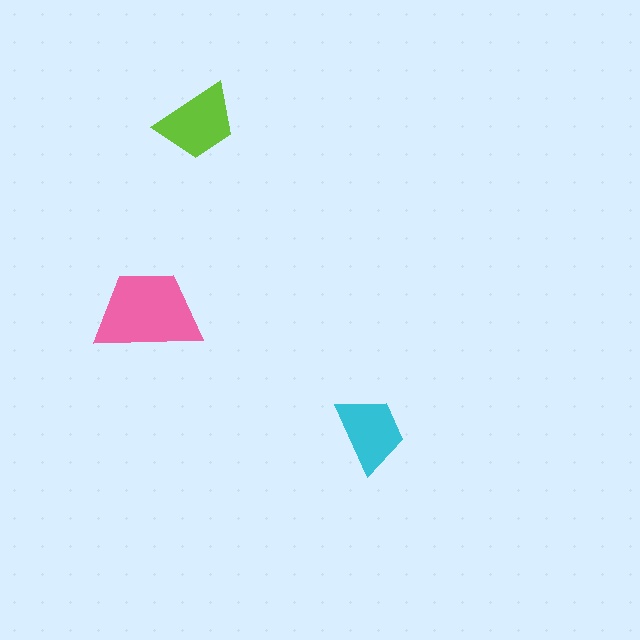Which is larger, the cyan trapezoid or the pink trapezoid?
The pink one.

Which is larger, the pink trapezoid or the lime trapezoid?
The pink one.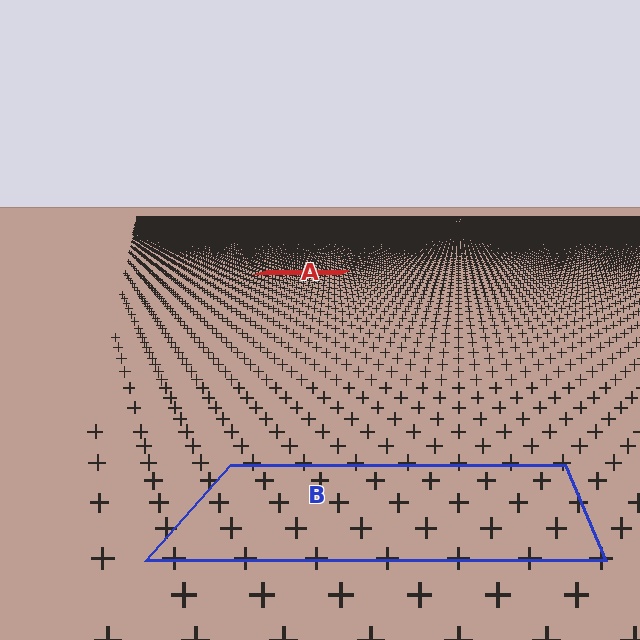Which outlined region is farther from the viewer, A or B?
Region A is farther from the viewer — the texture elements inside it appear smaller and more densely packed.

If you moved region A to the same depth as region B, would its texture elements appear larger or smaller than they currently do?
They would appear larger. At a closer depth, the same texture elements are projected at a bigger on-screen size.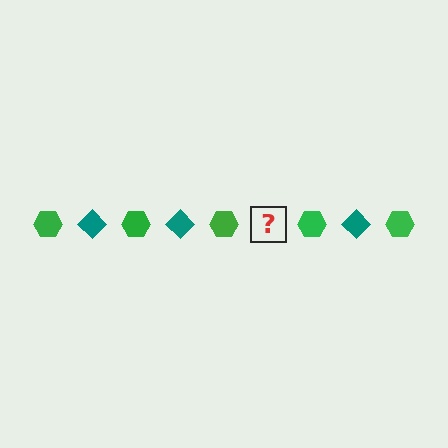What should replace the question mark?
The question mark should be replaced with a teal diamond.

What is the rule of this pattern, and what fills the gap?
The rule is that the pattern alternates between green hexagon and teal diamond. The gap should be filled with a teal diamond.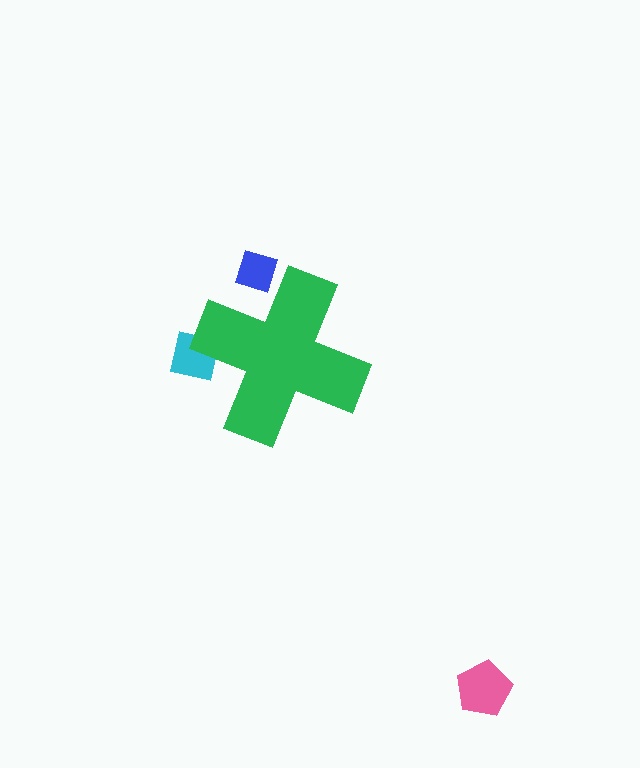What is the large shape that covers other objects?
A green cross.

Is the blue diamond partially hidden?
Yes, the blue diamond is partially hidden behind the green cross.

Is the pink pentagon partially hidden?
No, the pink pentagon is fully visible.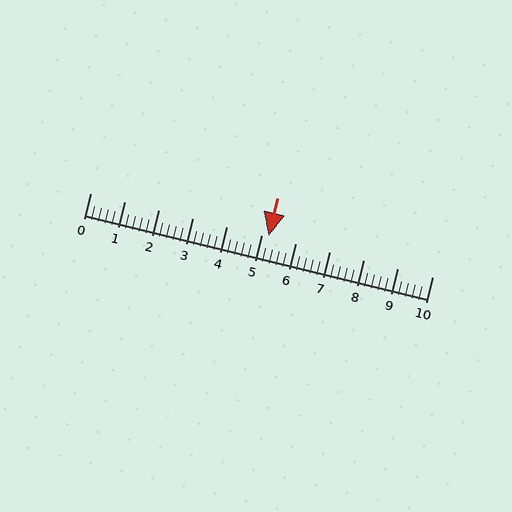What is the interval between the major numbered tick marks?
The major tick marks are spaced 1 units apart.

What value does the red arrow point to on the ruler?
The red arrow points to approximately 5.2.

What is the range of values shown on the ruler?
The ruler shows values from 0 to 10.